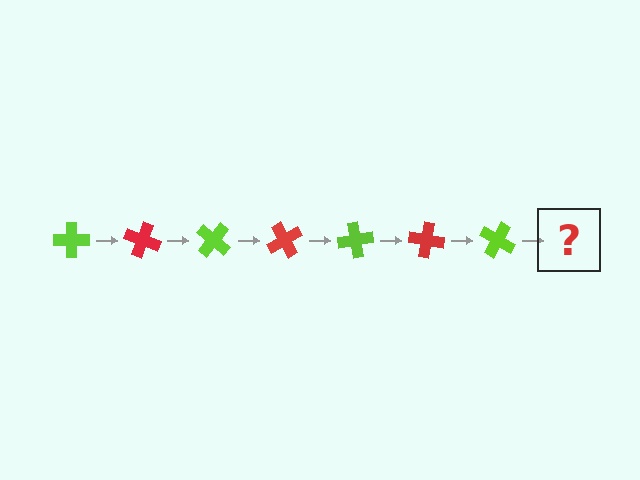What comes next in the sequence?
The next element should be a red cross, rotated 140 degrees from the start.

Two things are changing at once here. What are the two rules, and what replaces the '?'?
The two rules are that it rotates 20 degrees each step and the color cycles through lime and red. The '?' should be a red cross, rotated 140 degrees from the start.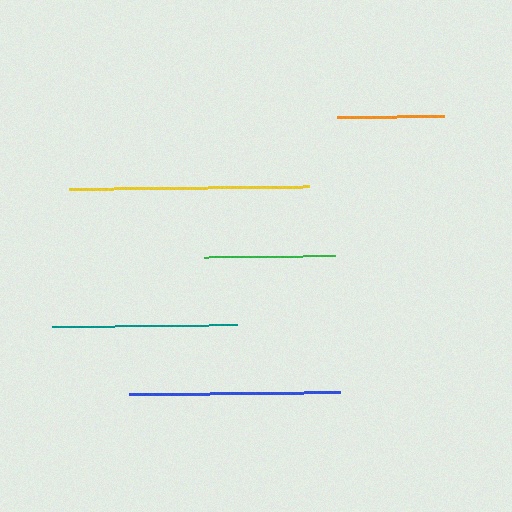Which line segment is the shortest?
The orange line is the shortest at approximately 108 pixels.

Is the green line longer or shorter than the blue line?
The blue line is longer than the green line.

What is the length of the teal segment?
The teal segment is approximately 185 pixels long.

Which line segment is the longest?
The yellow line is the longest at approximately 240 pixels.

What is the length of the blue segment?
The blue segment is approximately 211 pixels long.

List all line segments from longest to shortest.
From longest to shortest: yellow, blue, teal, green, orange.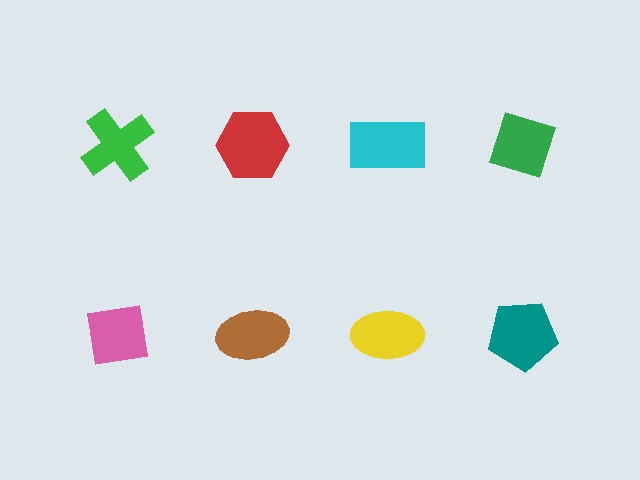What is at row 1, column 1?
A green cross.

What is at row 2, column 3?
A yellow ellipse.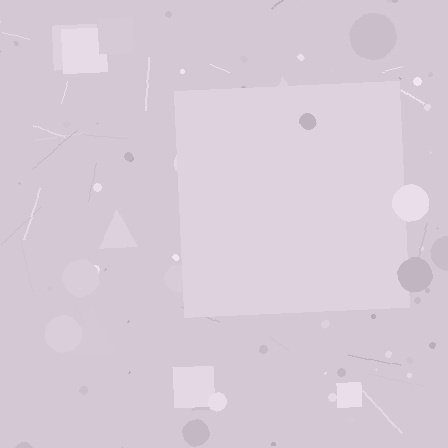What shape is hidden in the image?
A square is hidden in the image.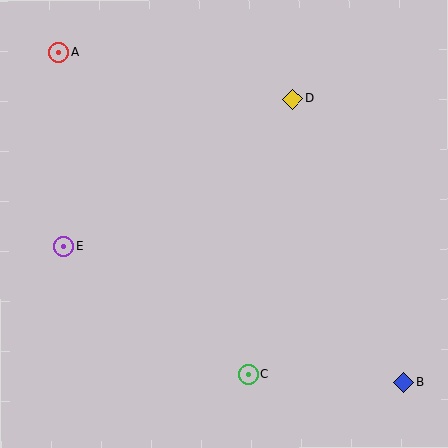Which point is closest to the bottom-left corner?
Point E is closest to the bottom-left corner.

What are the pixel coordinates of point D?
Point D is at (293, 99).